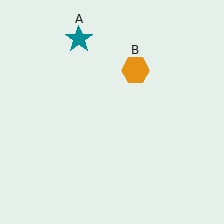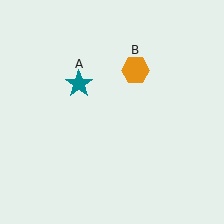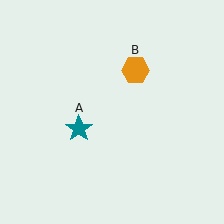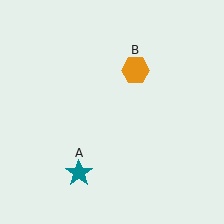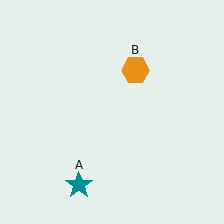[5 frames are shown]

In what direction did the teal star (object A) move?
The teal star (object A) moved down.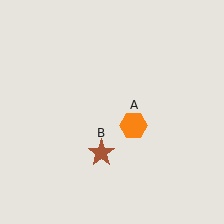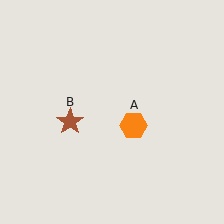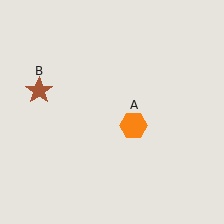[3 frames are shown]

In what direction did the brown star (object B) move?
The brown star (object B) moved up and to the left.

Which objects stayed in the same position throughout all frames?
Orange hexagon (object A) remained stationary.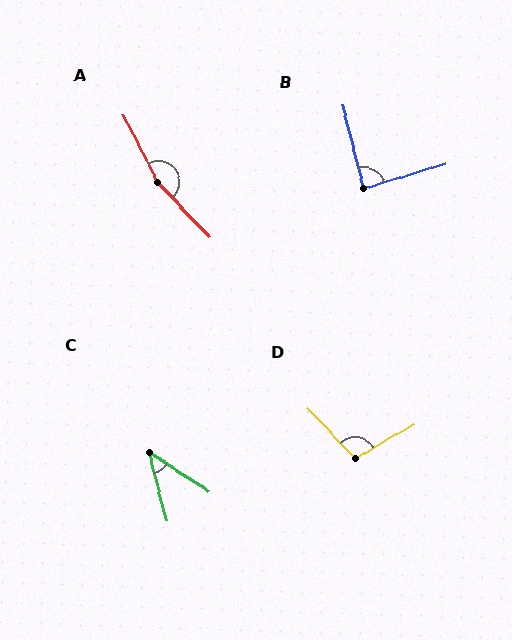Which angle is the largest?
A, at approximately 164 degrees.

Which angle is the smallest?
C, at approximately 43 degrees.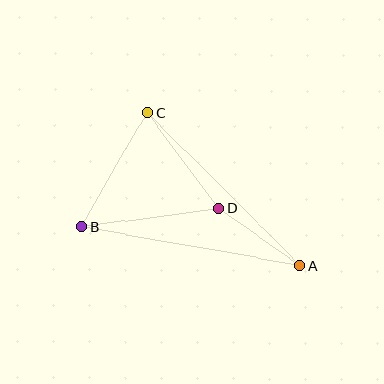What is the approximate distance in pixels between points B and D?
The distance between B and D is approximately 138 pixels.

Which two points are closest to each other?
Points A and D are closest to each other.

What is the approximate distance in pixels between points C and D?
The distance between C and D is approximately 120 pixels.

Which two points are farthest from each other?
Points A and B are farthest from each other.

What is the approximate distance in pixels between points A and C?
The distance between A and C is approximately 216 pixels.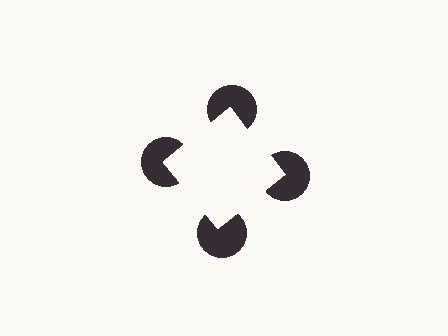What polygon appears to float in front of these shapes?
An illusory square — its edges are inferred from the aligned wedge cuts in the pac-man discs, not physically drawn.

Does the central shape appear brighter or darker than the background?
It typically appears slightly brighter than the background, even though no actual brightness change is drawn.